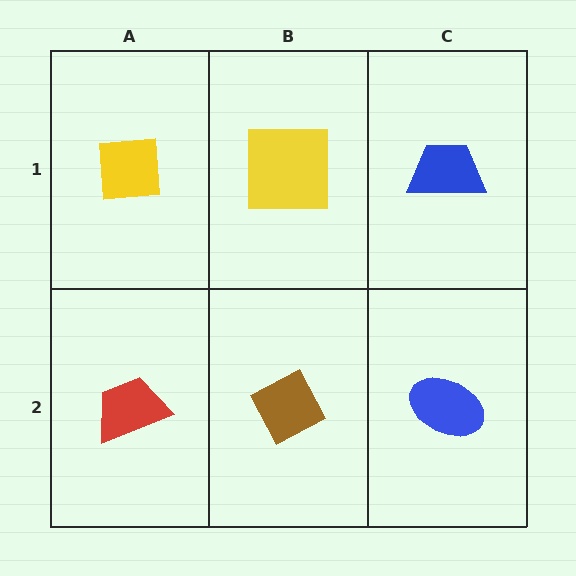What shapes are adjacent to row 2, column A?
A yellow square (row 1, column A), a brown diamond (row 2, column B).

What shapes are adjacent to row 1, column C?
A blue ellipse (row 2, column C), a yellow square (row 1, column B).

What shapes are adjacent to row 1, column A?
A red trapezoid (row 2, column A), a yellow square (row 1, column B).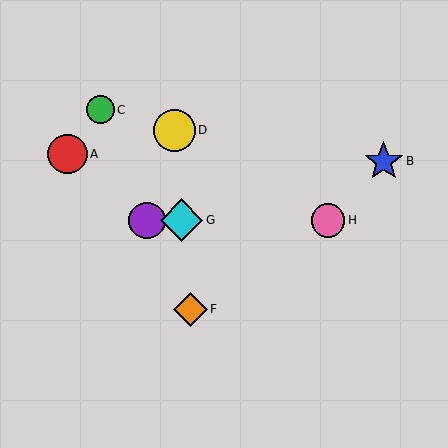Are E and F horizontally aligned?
No, E is at y≈220 and F is at y≈309.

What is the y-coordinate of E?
Object E is at y≈220.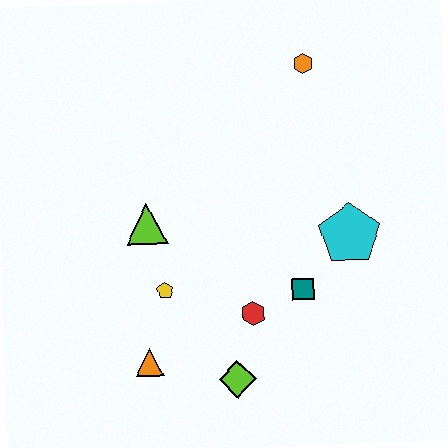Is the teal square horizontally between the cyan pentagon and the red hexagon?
Yes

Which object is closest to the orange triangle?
The yellow pentagon is closest to the orange triangle.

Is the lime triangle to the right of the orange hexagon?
No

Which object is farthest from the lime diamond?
The orange hexagon is farthest from the lime diamond.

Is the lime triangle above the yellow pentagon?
Yes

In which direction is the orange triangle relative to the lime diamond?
The orange triangle is to the left of the lime diamond.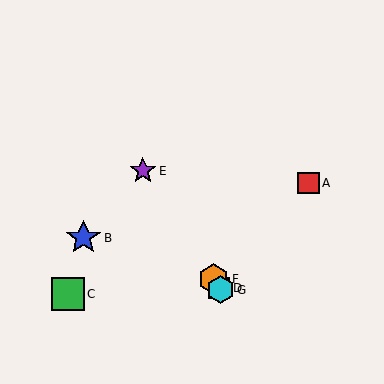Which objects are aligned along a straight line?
Objects D, E, F, G are aligned along a straight line.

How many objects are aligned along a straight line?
4 objects (D, E, F, G) are aligned along a straight line.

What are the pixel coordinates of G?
Object G is at (220, 290).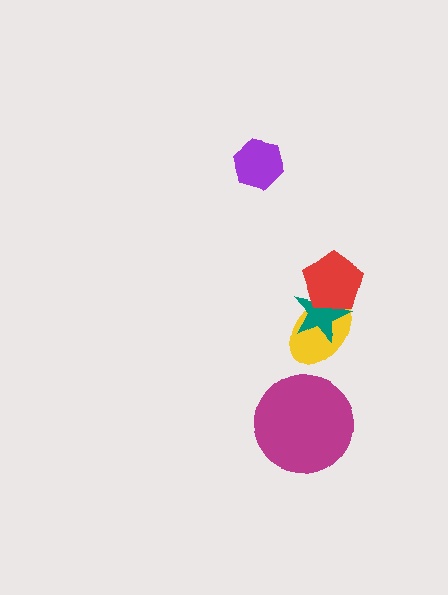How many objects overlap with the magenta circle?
0 objects overlap with the magenta circle.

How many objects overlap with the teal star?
2 objects overlap with the teal star.